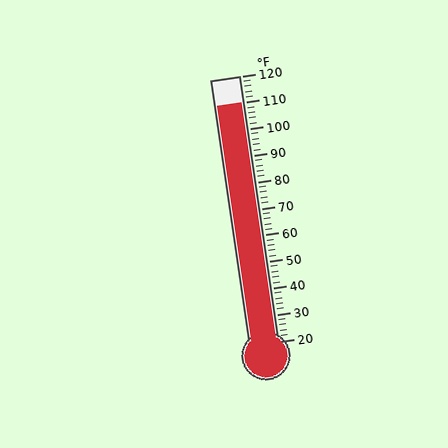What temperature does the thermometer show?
The thermometer shows approximately 110°F.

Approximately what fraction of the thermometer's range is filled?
The thermometer is filled to approximately 90% of its range.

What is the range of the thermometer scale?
The thermometer scale ranges from 20°F to 120°F.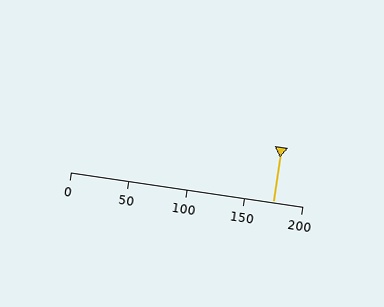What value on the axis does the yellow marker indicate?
The marker indicates approximately 175.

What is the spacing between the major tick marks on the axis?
The major ticks are spaced 50 apart.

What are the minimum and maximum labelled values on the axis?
The axis runs from 0 to 200.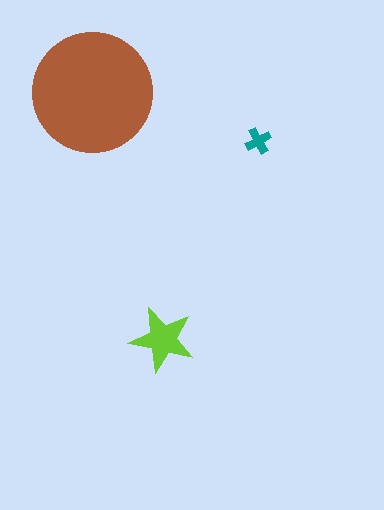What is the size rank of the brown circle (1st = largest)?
1st.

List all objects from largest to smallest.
The brown circle, the lime star, the teal cross.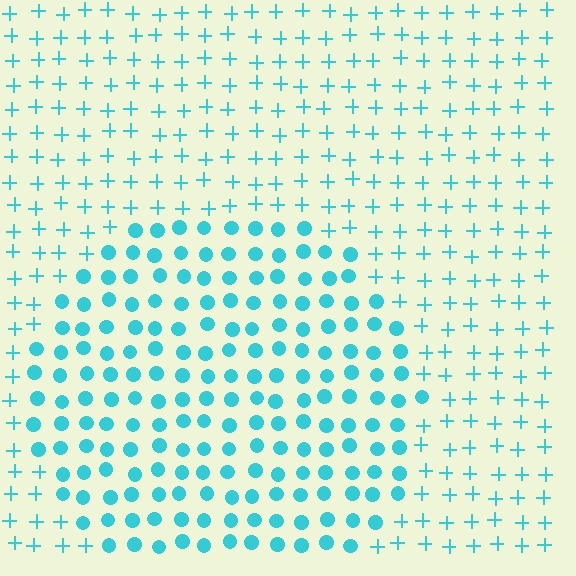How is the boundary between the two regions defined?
The boundary is defined by a change in element shape: circles inside vs. plus signs outside. All elements share the same color and spacing.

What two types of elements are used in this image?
The image uses circles inside the circle region and plus signs outside it.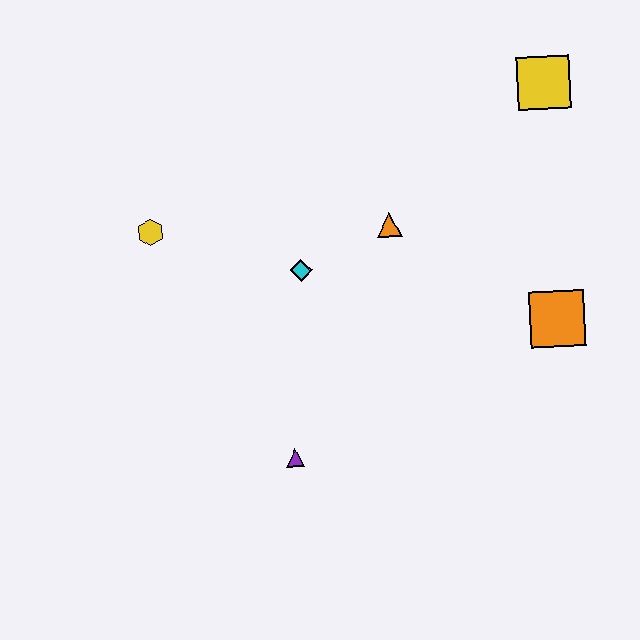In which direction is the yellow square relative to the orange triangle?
The yellow square is to the right of the orange triangle.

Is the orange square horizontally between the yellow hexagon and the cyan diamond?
No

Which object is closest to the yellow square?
The orange triangle is closest to the yellow square.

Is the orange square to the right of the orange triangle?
Yes